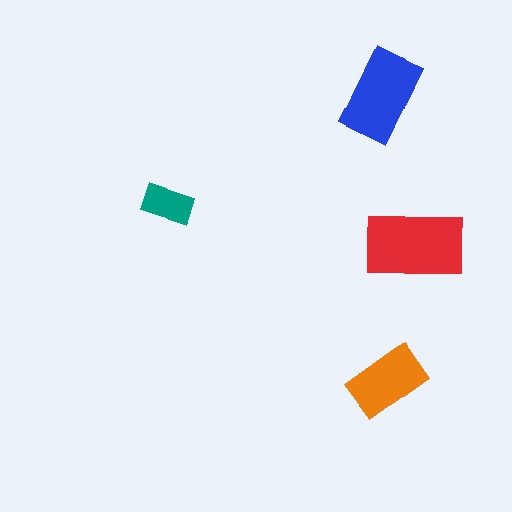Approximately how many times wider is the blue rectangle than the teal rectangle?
About 2 times wider.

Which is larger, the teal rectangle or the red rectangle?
The red one.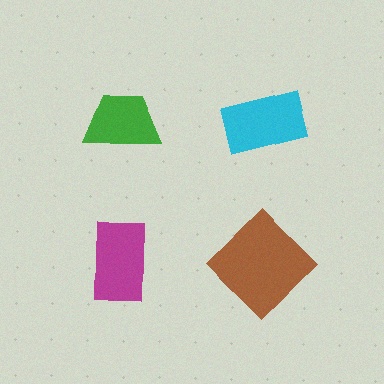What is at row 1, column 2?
A cyan rectangle.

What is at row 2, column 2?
A brown diamond.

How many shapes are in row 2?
2 shapes.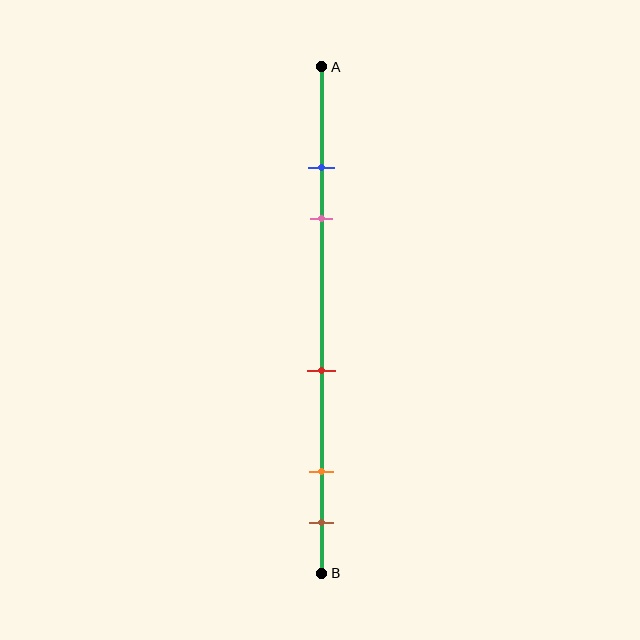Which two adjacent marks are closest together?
The blue and pink marks are the closest adjacent pair.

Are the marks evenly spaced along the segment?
No, the marks are not evenly spaced.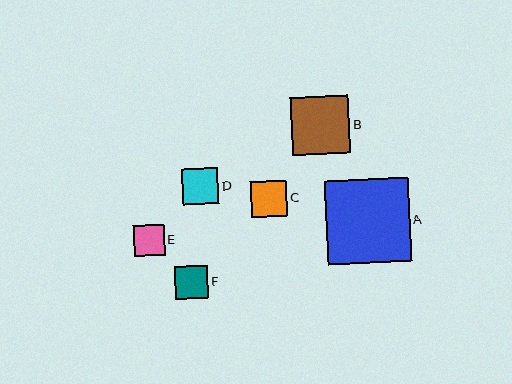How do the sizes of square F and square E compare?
Square F and square E are approximately the same size.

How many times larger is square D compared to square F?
Square D is approximately 1.1 times the size of square F.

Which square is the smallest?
Square E is the smallest with a size of approximately 31 pixels.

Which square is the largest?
Square A is the largest with a size of approximately 84 pixels.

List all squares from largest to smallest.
From largest to smallest: A, B, D, C, F, E.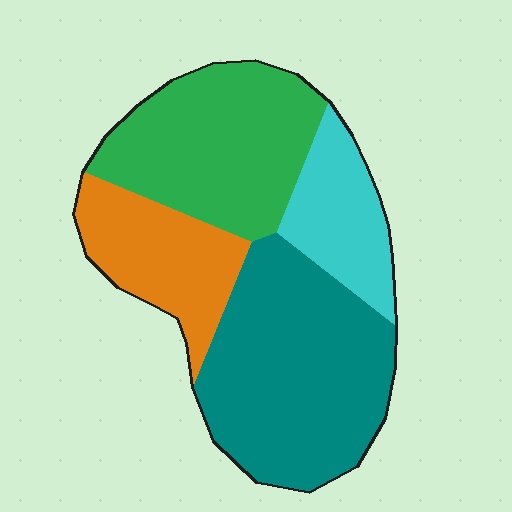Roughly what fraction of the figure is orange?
Orange takes up about one sixth (1/6) of the figure.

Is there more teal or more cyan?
Teal.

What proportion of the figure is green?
Green covers roughly 30% of the figure.